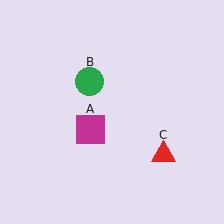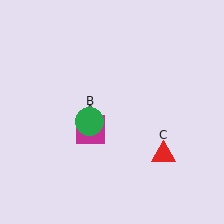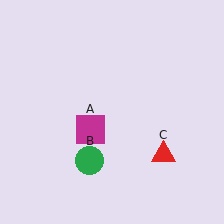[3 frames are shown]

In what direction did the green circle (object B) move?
The green circle (object B) moved down.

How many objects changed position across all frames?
1 object changed position: green circle (object B).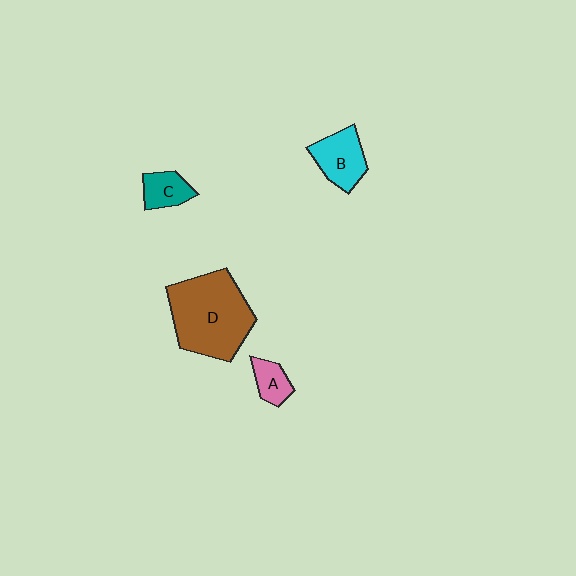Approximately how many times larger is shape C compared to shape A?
Approximately 1.2 times.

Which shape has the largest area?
Shape D (brown).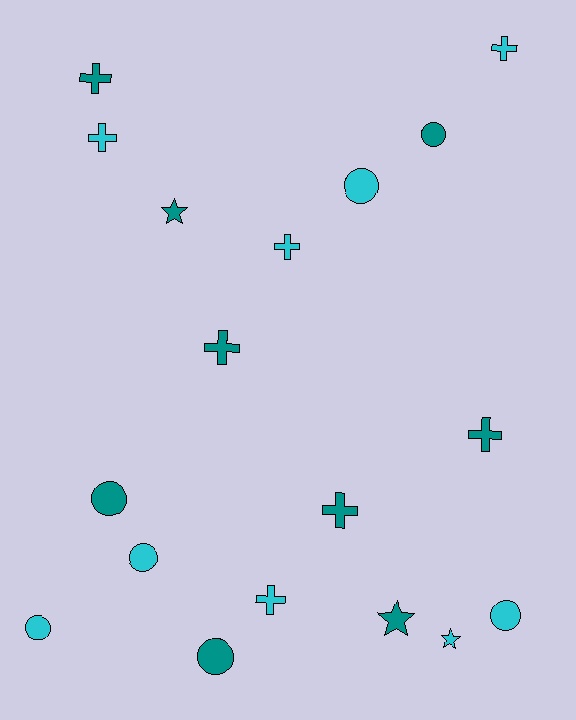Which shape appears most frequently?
Cross, with 8 objects.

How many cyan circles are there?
There are 4 cyan circles.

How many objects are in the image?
There are 18 objects.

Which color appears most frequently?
Cyan, with 9 objects.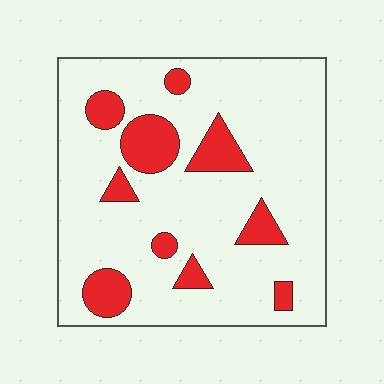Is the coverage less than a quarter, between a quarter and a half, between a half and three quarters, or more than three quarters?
Less than a quarter.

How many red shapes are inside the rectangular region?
10.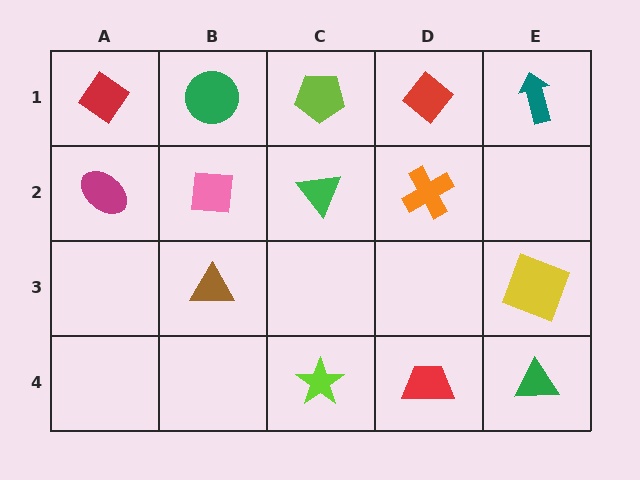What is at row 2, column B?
A pink square.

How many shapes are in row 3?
2 shapes.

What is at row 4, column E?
A green triangle.